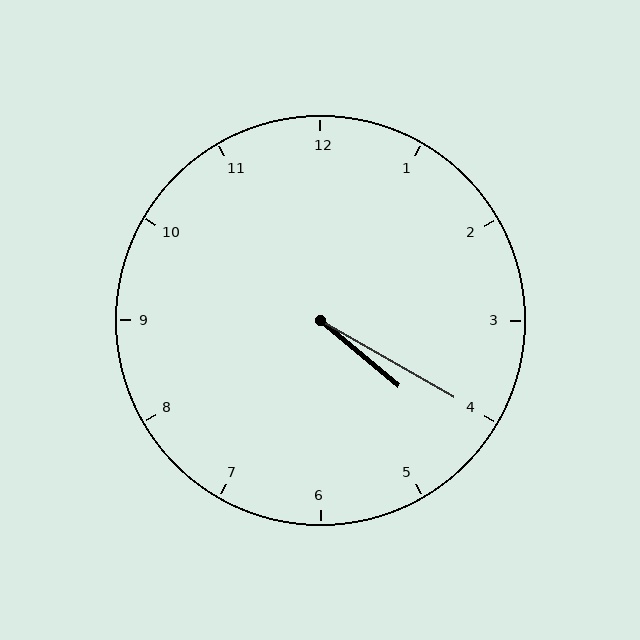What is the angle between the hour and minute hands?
Approximately 10 degrees.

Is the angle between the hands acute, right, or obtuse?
It is acute.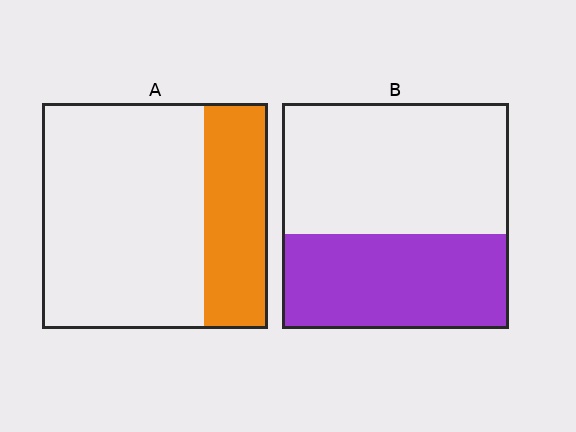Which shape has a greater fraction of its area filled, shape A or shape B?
Shape B.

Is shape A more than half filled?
No.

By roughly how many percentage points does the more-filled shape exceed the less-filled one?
By roughly 15 percentage points (B over A).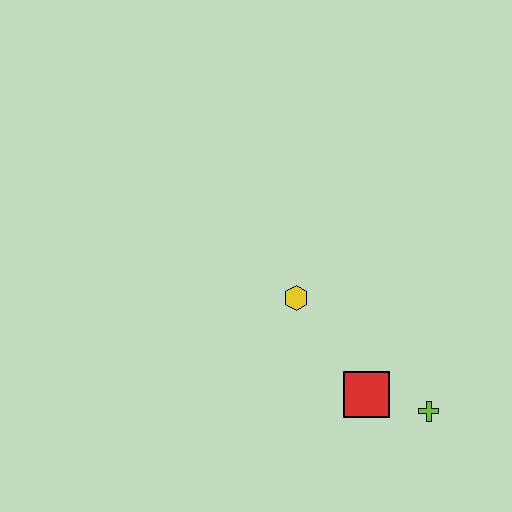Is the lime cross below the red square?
Yes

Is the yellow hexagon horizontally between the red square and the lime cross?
No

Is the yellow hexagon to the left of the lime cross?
Yes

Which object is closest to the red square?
The lime cross is closest to the red square.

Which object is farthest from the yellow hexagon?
The lime cross is farthest from the yellow hexagon.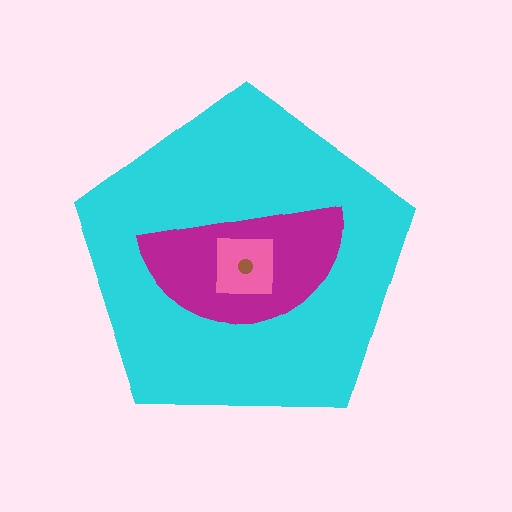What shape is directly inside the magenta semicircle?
The pink square.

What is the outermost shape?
The cyan pentagon.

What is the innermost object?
The brown circle.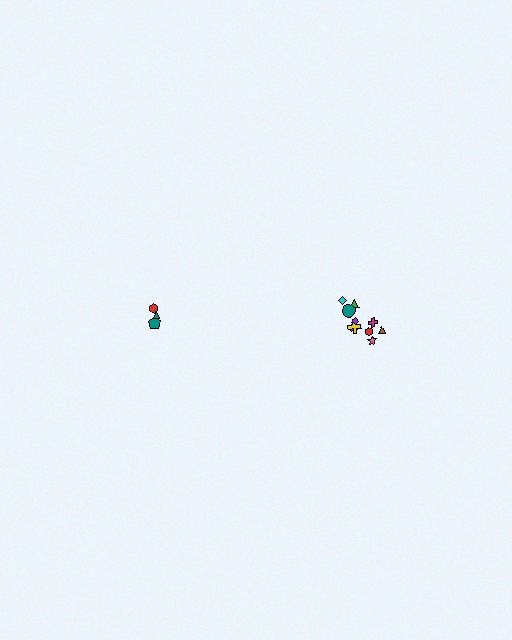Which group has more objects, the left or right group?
The right group.